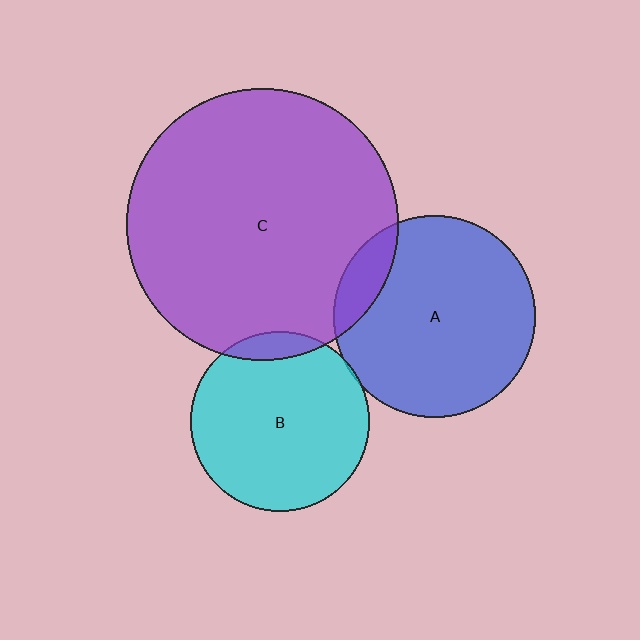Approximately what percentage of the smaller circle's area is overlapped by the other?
Approximately 10%.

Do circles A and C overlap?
Yes.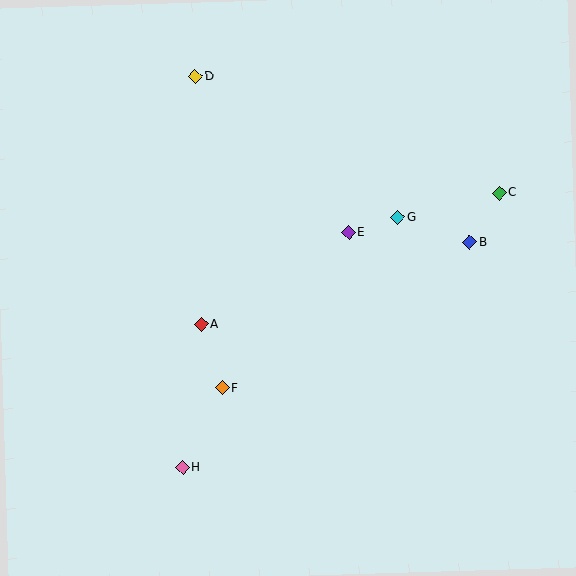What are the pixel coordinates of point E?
Point E is at (349, 232).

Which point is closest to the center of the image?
Point E at (349, 232) is closest to the center.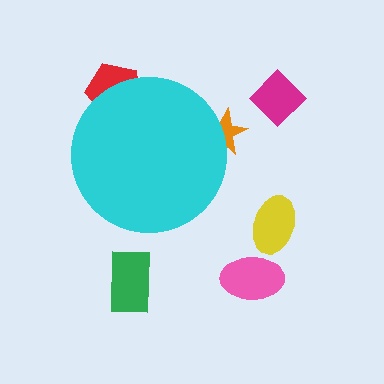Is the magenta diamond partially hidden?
No, the magenta diamond is fully visible.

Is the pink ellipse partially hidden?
No, the pink ellipse is fully visible.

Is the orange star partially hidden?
Yes, the orange star is partially hidden behind the cyan circle.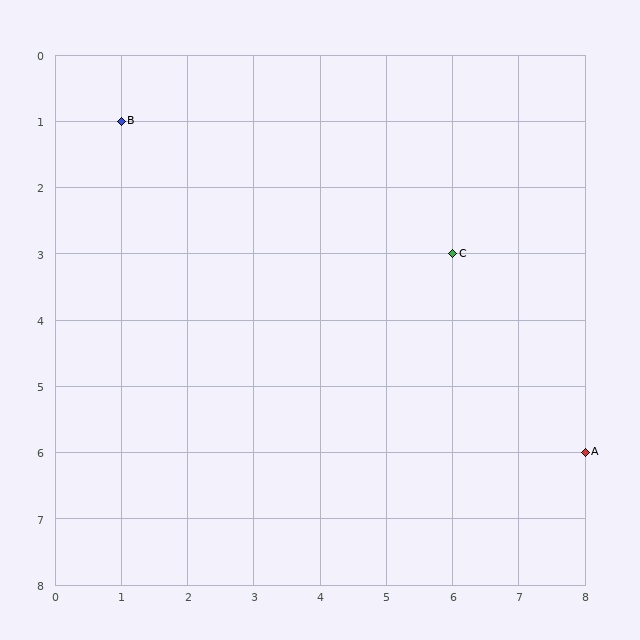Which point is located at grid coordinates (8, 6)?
Point A is at (8, 6).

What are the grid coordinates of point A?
Point A is at grid coordinates (8, 6).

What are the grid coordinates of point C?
Point C is at grid coordinates (6, 3).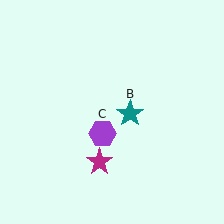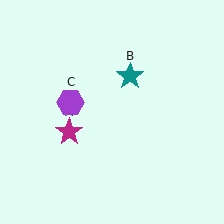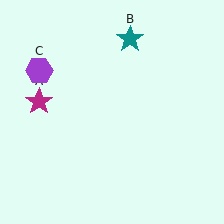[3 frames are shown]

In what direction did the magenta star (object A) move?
The magenta star (object A) moved up and to the left.